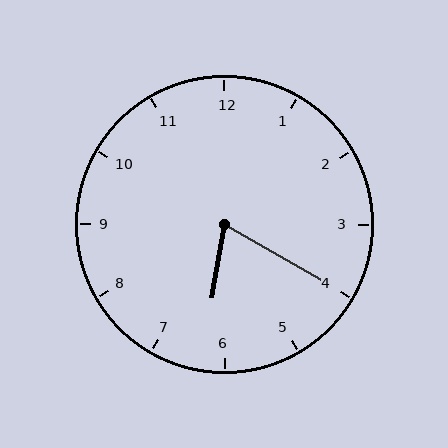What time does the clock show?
6:20.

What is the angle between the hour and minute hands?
Approximately 70 degrees.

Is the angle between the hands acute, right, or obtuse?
It is acute.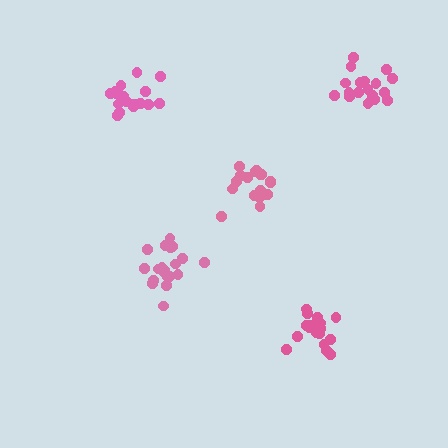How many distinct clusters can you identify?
There are 5 distinct clusters.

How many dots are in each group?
Group 1: 20 dots, Group 2: 20 dots, Group 3: 17 dots, Group 4: 18 dots, Group 5: 18 dots (93 total).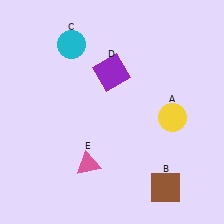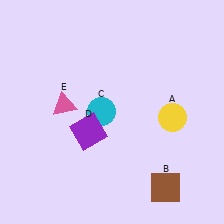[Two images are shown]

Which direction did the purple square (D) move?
The purple square (D) moved down.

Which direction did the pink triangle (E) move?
The pink triangle (E) moved up.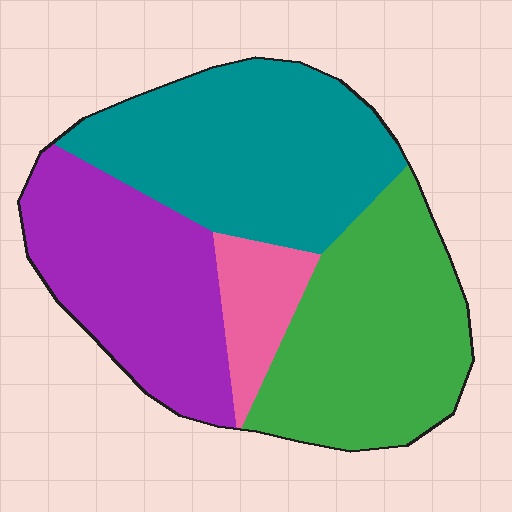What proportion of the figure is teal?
Teal takes up between a sixth and a third of the figure.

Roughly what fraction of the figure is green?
Green takes up about one third (1/3) of the figure.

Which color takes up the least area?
Pink, at roughly 10%.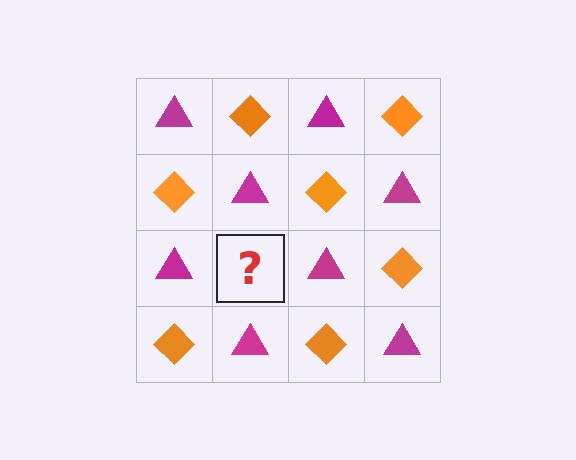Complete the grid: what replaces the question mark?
The question mark should be replaced with an orange diamond.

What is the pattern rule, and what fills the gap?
The rule is that it alternates magenta triangle and orange diamond in a checkerboard pattern. The gap should be filled with an orange diamond.